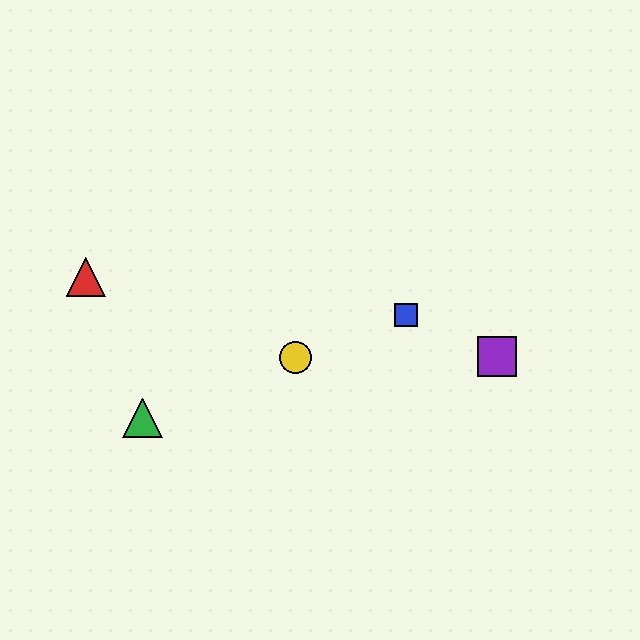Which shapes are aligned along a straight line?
The blue square, the green triangle, the yellow circle are aligned along a straight line.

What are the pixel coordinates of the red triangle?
The red triangle is at (86, 277).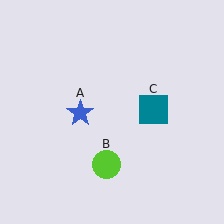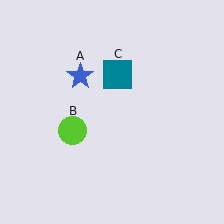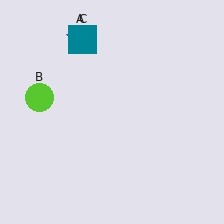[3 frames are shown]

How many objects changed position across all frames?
3 objects changed position: blue star (object A), lime circle (object B), teal square (object C).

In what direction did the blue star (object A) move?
The blue star (object A) moved up.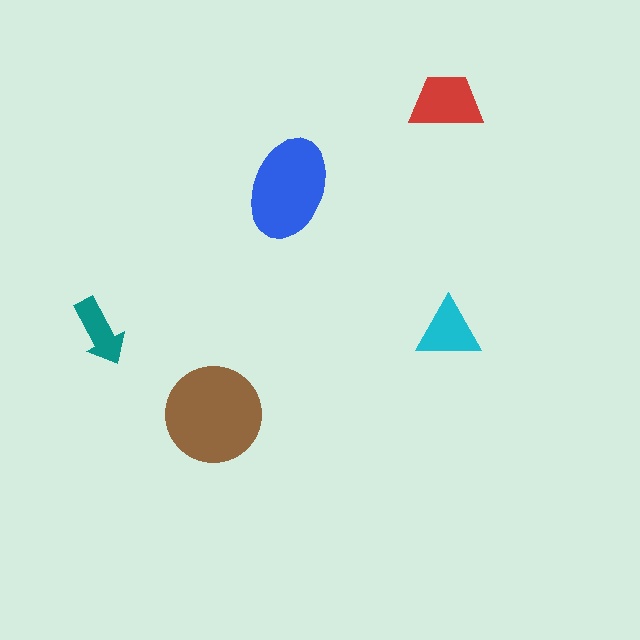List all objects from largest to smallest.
The brown circle, the blue ellipse, the red trapezoid, the cyan triangle, the teal arrow.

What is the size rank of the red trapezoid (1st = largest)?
3rd.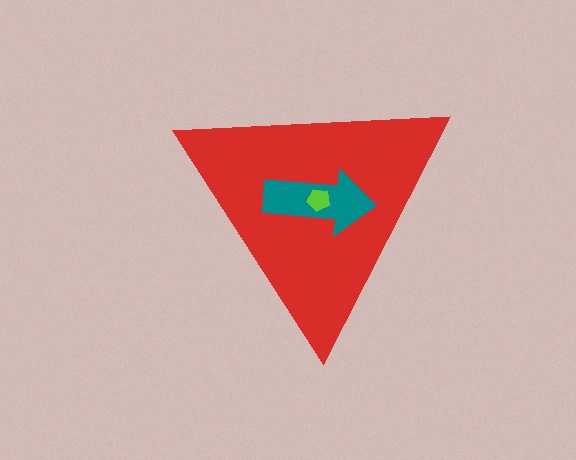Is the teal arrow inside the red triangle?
Yes.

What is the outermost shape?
The red triangle.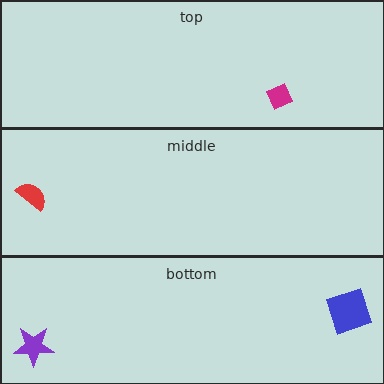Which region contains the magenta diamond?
The top region.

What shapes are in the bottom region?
The blue square, the purple star.